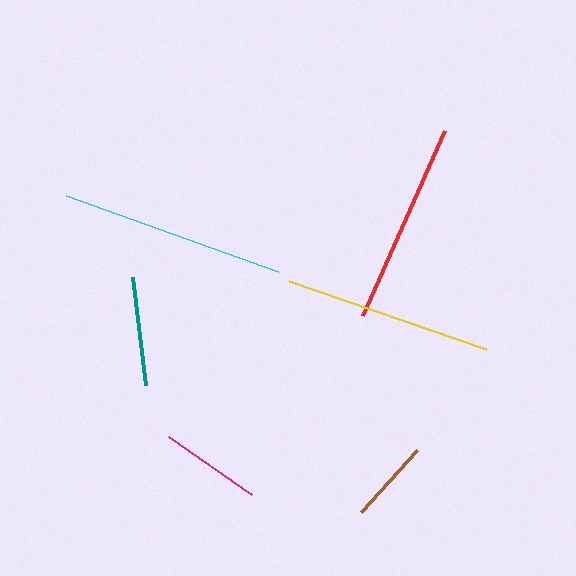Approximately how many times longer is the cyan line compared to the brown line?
The cyan line is approximately 2.7 times the length of the brown line.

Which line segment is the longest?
The cyan line is the longest at approximately 226 pixels.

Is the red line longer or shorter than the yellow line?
The yellow line is longer than the red line.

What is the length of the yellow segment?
The yellow segment is approximately 208 pixels long.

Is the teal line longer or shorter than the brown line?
The teal line is longer than the brown line.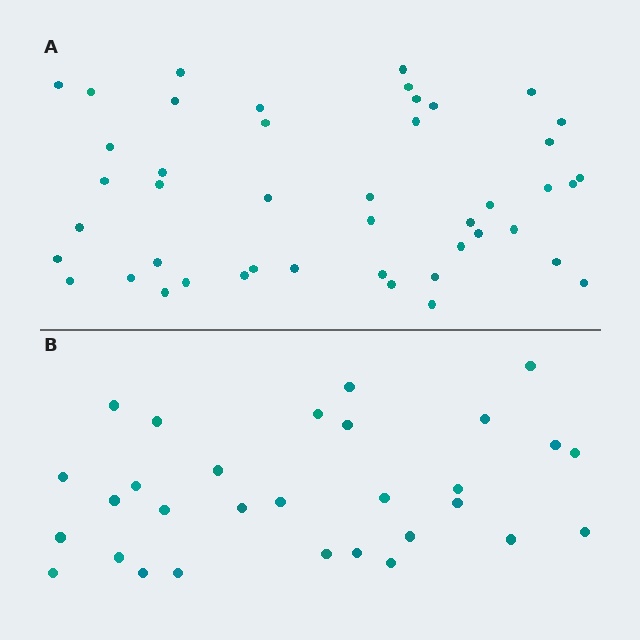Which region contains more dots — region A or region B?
Region A (the top region) has more dots.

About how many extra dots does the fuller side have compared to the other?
Region A has approximately 15 more dots than region B.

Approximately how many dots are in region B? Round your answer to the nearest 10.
About 30 dots.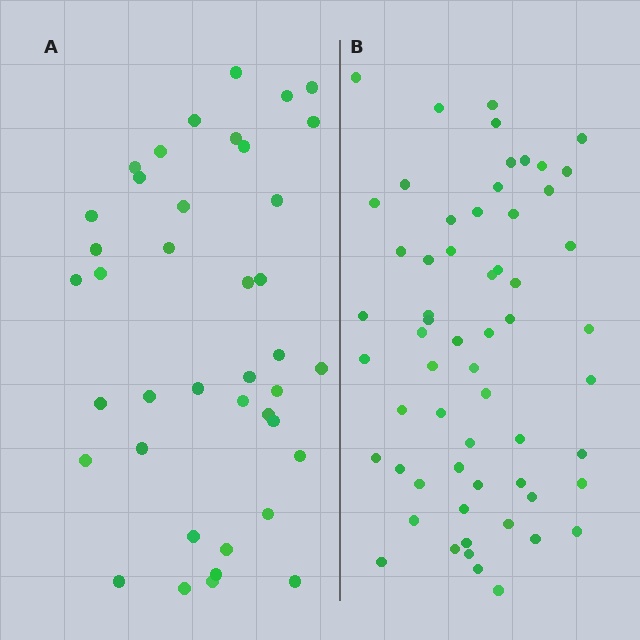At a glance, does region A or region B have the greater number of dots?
Region B (the right region) has more dots.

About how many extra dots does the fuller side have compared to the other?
Region B has approximately 20 more dots than region A.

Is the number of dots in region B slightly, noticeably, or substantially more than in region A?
Region B has substantially more. The ratio is roughly 1.5 to 1.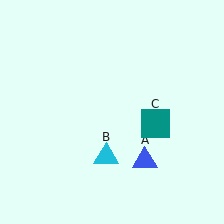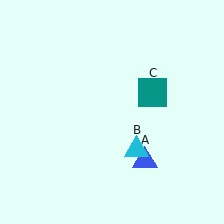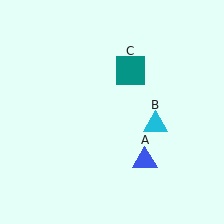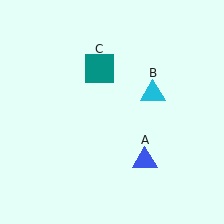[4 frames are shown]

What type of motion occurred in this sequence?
The cyan triangle (object B), teal square (object C) rotated counterclockwise around the center of the scene.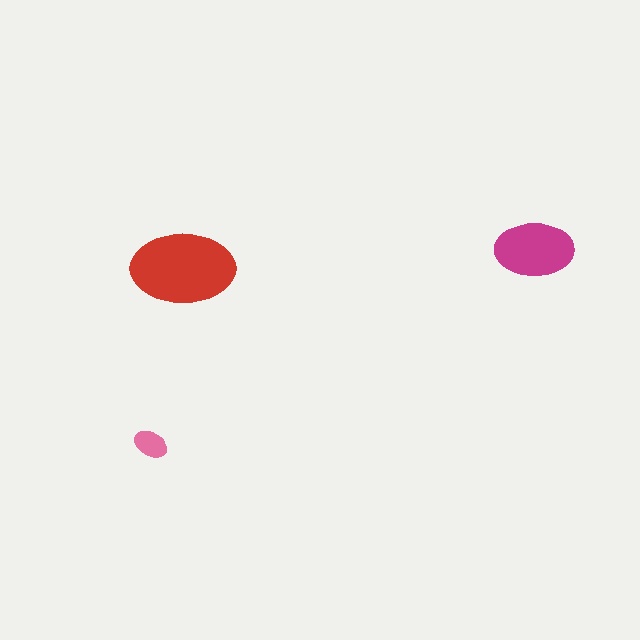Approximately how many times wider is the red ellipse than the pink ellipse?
About 3 times wider.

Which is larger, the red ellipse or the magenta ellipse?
The red one.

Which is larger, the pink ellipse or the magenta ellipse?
The magenta one.